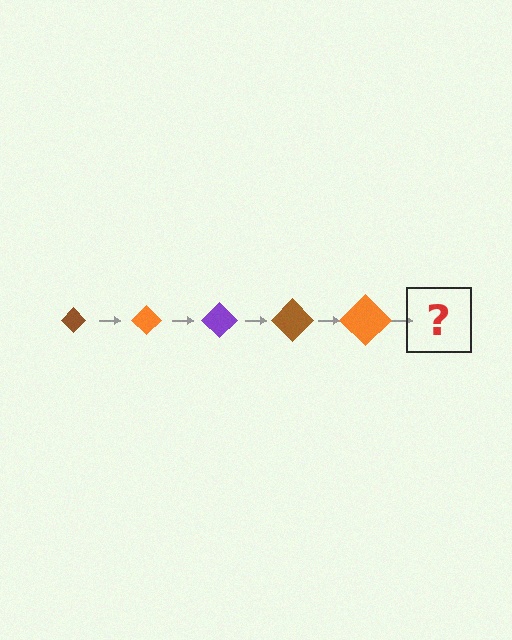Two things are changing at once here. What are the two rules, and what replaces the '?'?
The two rules are that the diamond grows larger each step and the color cycles through brown, orange, and purple. The '?' should be a purple diamond, larger than the previous one.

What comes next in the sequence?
The next element should be a purple diamond, larger than the previous one.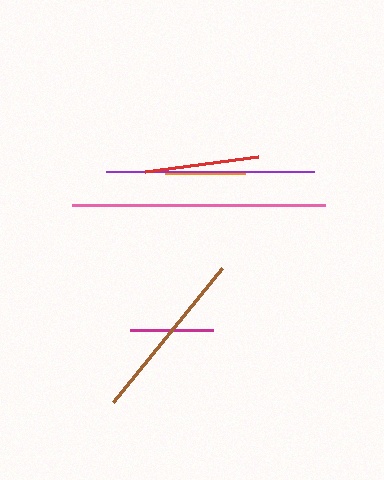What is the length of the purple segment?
The purple segment is approximately 208 pixels long.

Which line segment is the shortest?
The orange line is the shortest at approximately 80 pixels.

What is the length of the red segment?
The red segment is approximately 114 pixels long.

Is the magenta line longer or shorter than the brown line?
The brown line is longer than the magenta line.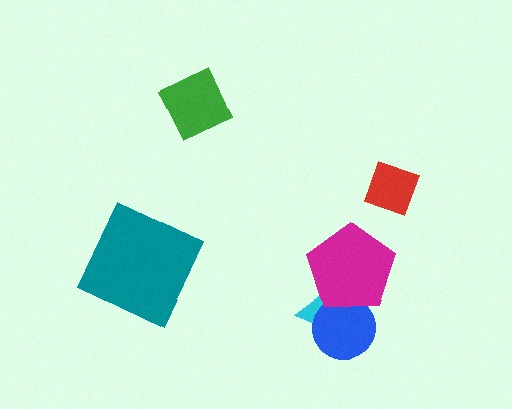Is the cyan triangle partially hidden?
Yes, it is partially covered by another shape.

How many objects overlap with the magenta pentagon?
2 objects overlap with the magenta pentagon.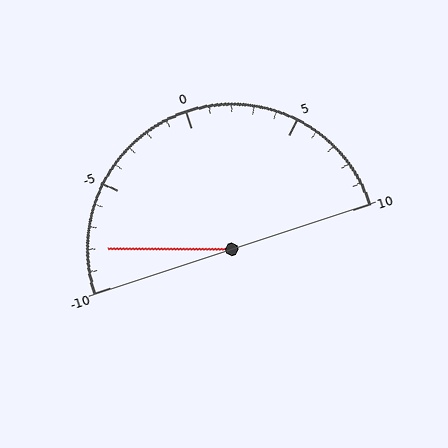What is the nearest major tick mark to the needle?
The nearest major tick mark is -10.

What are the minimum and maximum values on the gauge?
The gauge ranges from -10 to 10.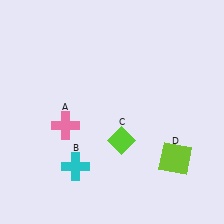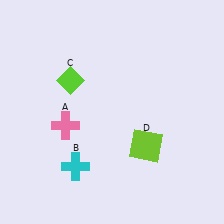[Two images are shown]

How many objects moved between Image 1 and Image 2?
2 objects moved between the two images.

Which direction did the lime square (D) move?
The lime square (D) moved left.